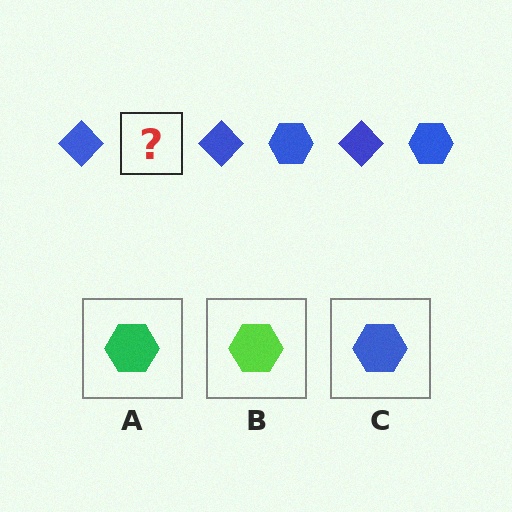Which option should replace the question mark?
Option C.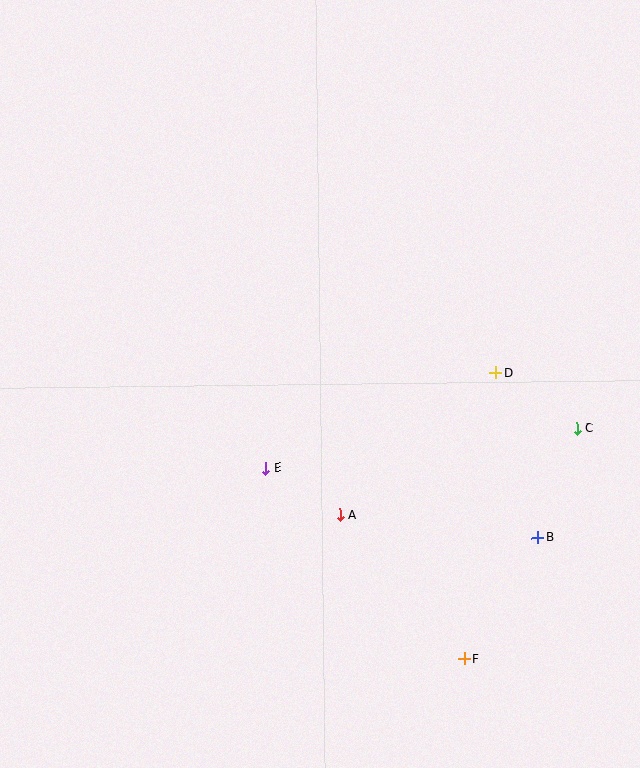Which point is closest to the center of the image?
Point E at (266, 468) is closest to the center.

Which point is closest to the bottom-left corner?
Point E is closest to the bottom-left corner.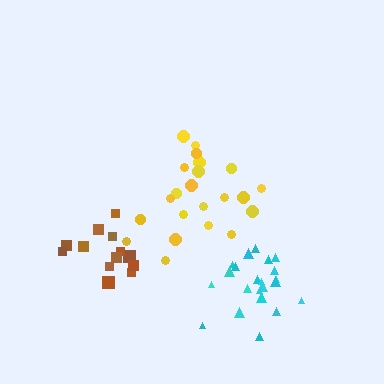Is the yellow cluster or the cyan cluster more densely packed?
Cyan.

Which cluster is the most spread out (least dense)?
Yellow.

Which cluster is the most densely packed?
Cyan.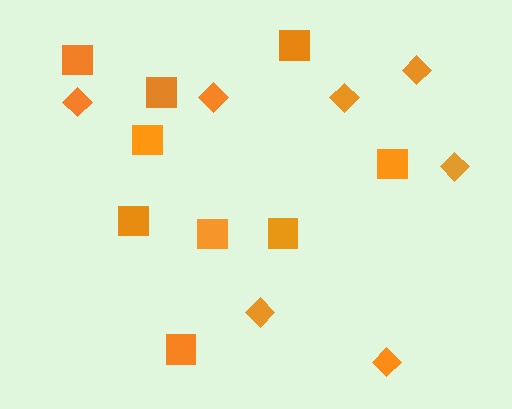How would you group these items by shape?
There are 2 groups: one group of squares (9) and one group of diamonds (7).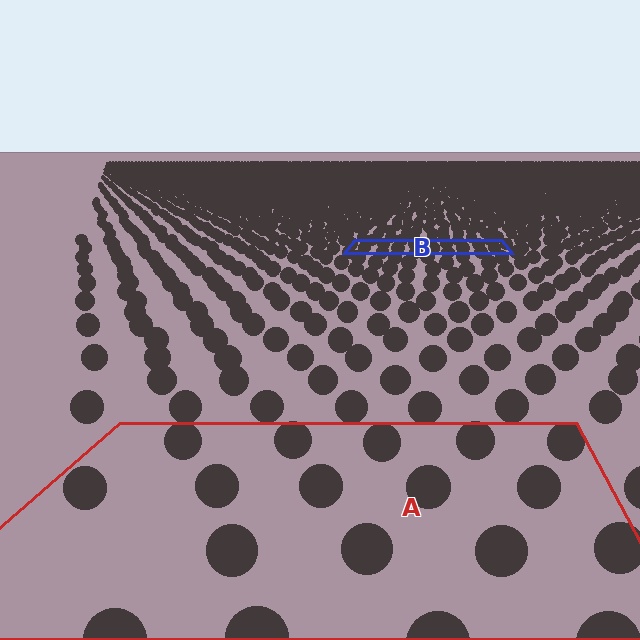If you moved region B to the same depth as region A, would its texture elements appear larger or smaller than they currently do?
They would appear larger. At a closer depth, the same texture elements are projected at a bigger on-screen size.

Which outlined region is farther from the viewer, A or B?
Region B is farther from the viewer — the texture elements inside it appear smaller and more densely packed.